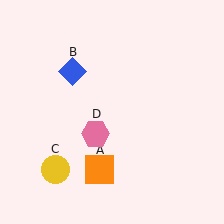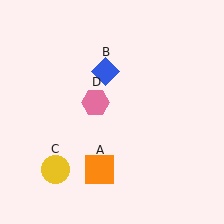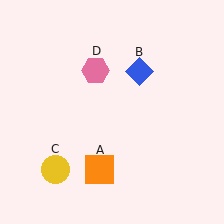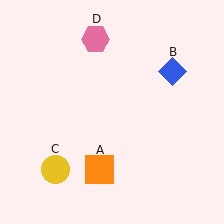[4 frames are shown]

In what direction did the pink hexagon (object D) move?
The pink hexagon (object D) moved up.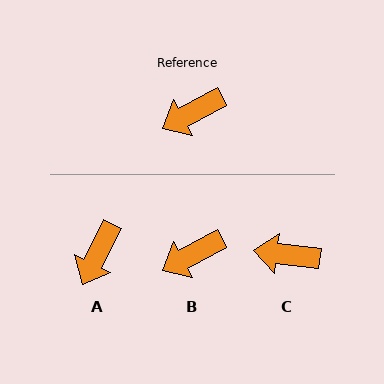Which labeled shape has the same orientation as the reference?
B.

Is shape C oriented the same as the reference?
No, it is off by about 35 degrees.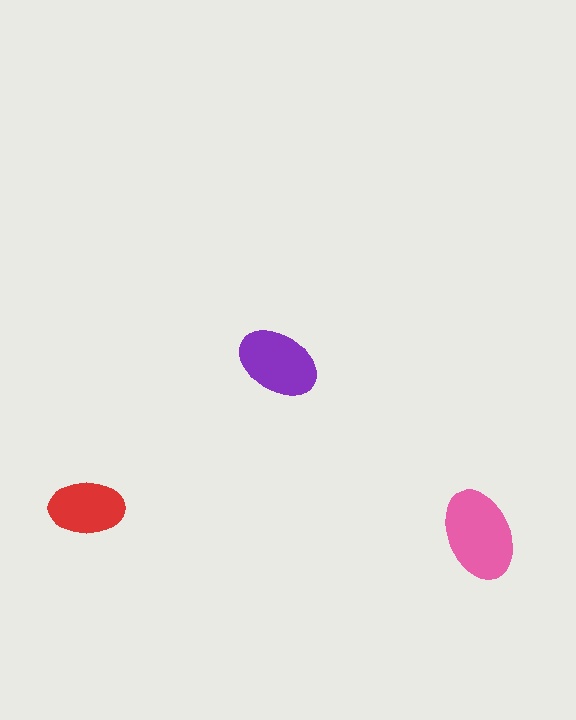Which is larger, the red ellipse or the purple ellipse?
The purple one.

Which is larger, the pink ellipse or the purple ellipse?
The pink one.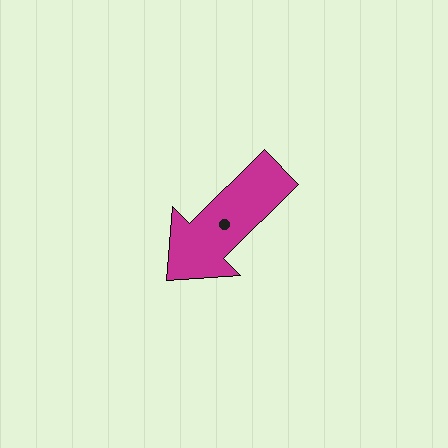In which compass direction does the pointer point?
Southwest.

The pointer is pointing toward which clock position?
Roughly 8 o'clock.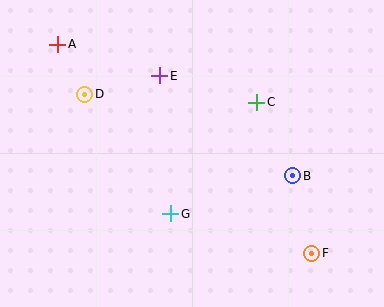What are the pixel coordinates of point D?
Point D is at (84, 94).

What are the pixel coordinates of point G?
Point G is at (171, 214).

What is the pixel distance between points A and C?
The distance between A and C is 207 pixels.